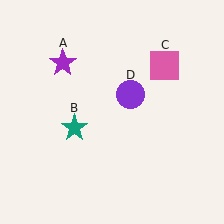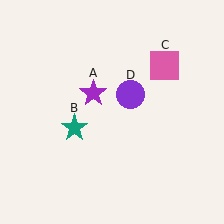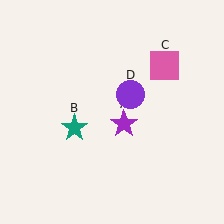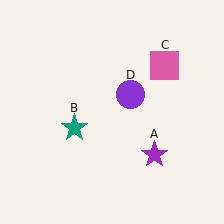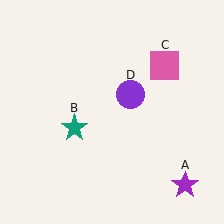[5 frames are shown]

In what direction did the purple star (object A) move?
The purple star (object A) moved down and to the right.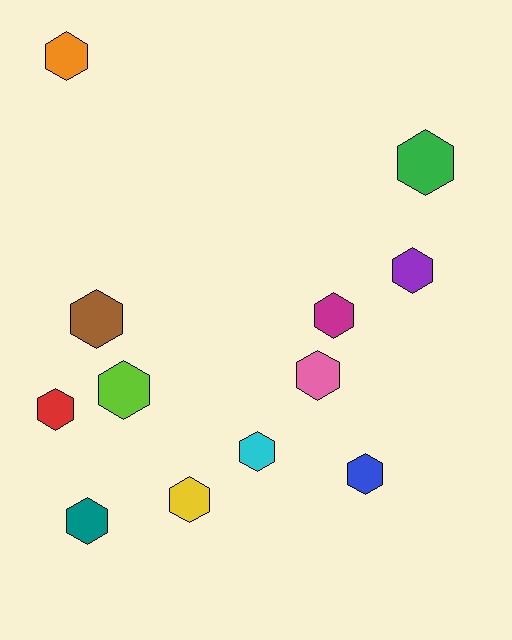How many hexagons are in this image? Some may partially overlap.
There are 12 hexagons.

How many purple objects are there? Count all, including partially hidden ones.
There is 1 purple object.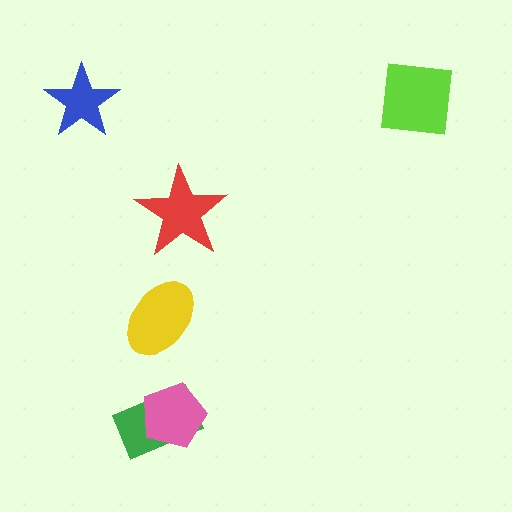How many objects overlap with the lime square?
0 objects overlap with the lime square.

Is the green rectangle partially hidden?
Yes, it is partially covered by another shape.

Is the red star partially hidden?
No, no other shape covers it.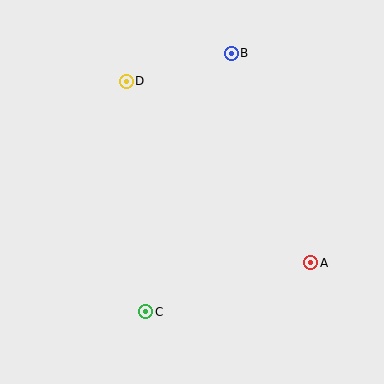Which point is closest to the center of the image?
Point C at (146, 312) is closest to the center.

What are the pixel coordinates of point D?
Point D is at (126, 81).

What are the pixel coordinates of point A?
Point A is at (311, 263).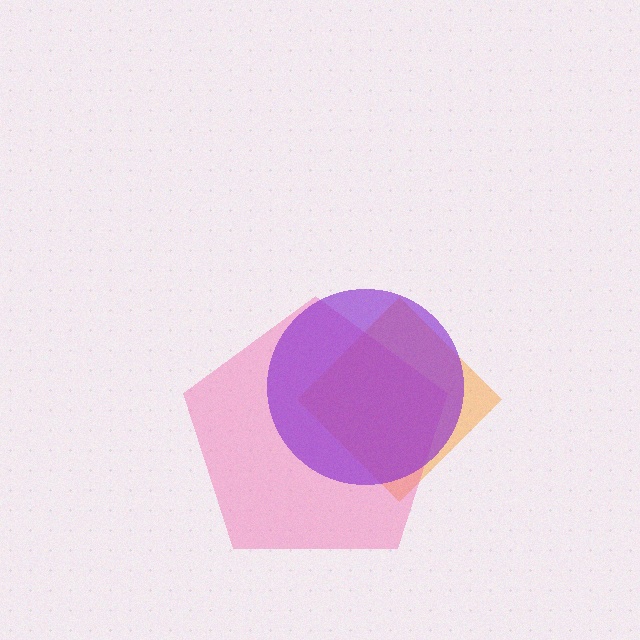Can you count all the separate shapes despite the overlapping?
Yes, there are 3 separate shapes.